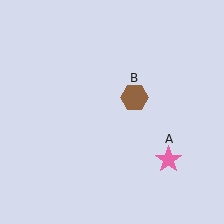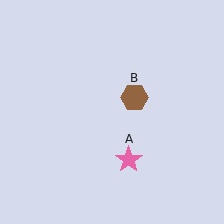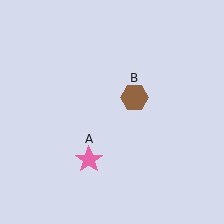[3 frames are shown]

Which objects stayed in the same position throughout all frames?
Brown hexagon (object B) remained stationary.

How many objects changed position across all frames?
1 object changed position: pink star (object A).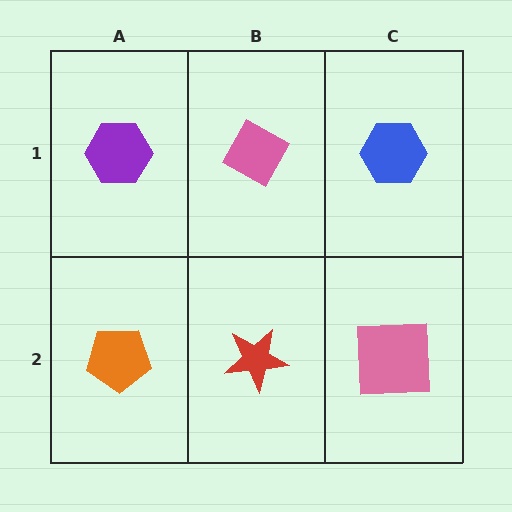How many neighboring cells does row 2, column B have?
3.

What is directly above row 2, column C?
A blue hexagon.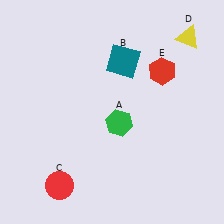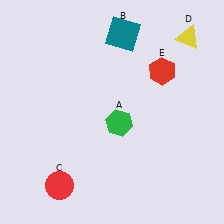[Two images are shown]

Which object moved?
The teal square (B) moved up.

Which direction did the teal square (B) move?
The teal square (B) moved up.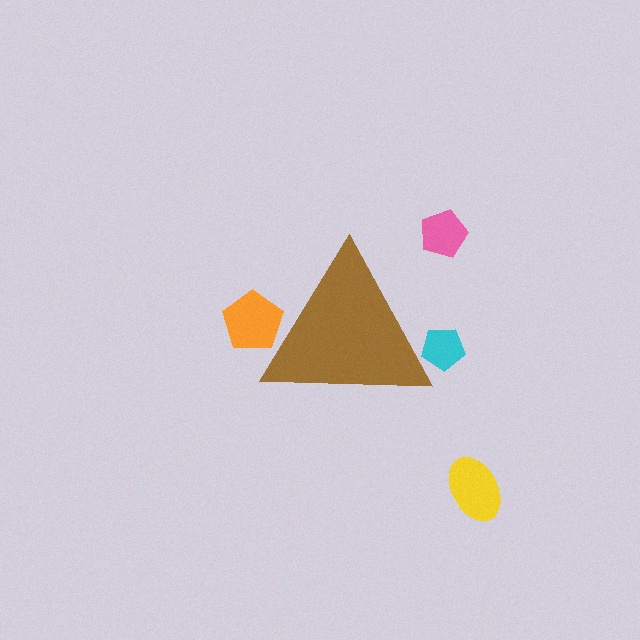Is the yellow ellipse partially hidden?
No, the yellow ellipse is fully visible.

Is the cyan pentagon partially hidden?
Yes, the cyan pentagon is partially hidden behind the brown triangle.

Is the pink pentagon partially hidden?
No, the pink pentagon is fully visible.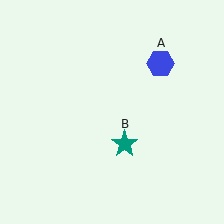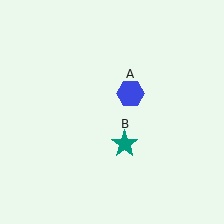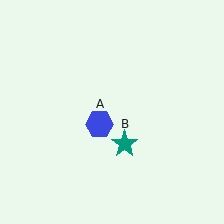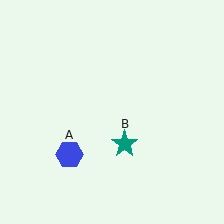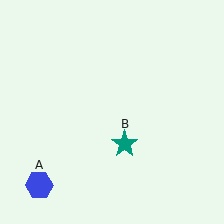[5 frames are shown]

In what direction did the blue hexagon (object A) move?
The blue hexagon (object A) moved down and to the left.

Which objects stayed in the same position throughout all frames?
Teal star (object B) remained stationary.